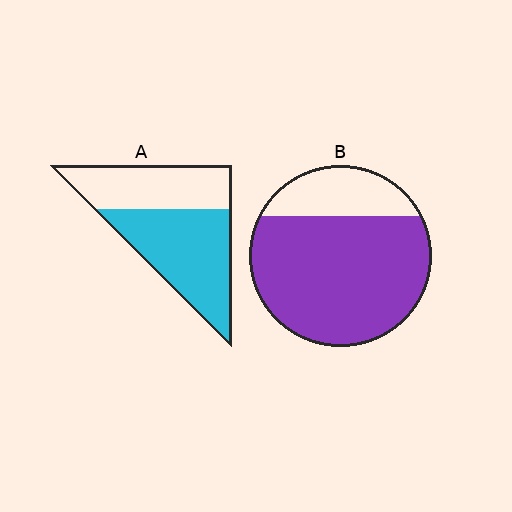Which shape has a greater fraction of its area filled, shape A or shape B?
Shape B.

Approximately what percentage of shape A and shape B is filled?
A is approximately 60% and B is approximately 75%.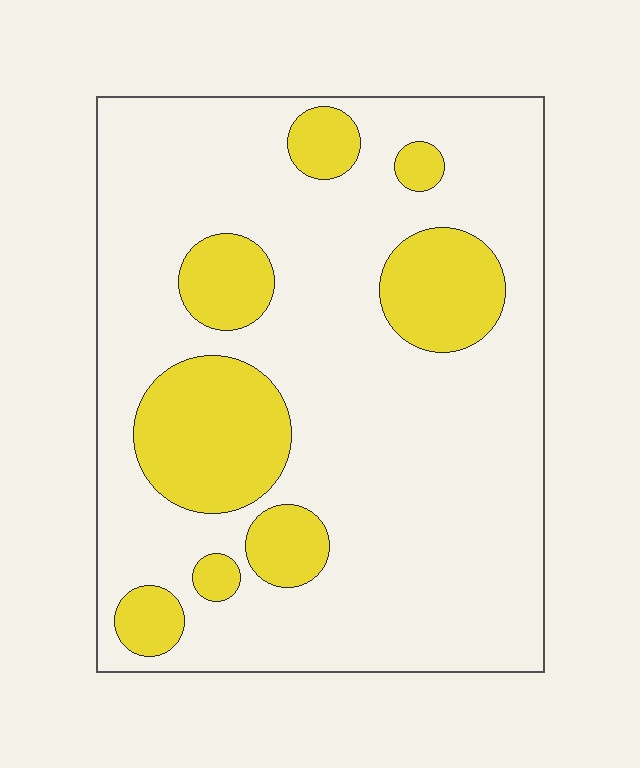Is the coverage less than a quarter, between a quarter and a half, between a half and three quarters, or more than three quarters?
Less than a quarter.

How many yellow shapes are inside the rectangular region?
8.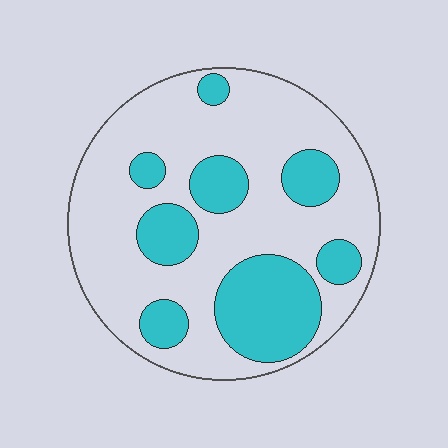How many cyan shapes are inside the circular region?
8.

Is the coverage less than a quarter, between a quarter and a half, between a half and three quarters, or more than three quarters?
Between a quarter and a half.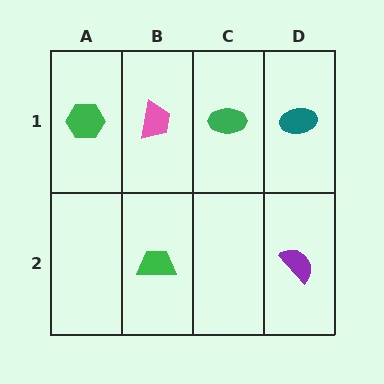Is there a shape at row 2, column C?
No, that cell is empty.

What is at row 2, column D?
A purple semicircle.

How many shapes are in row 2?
2 shapes.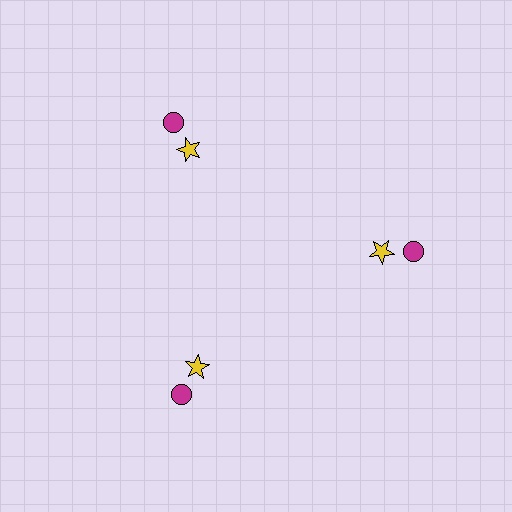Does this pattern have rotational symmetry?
Yes, this pattern has 3-fold rotational symmetry. It looks the same after rotating 120 degrees around the center.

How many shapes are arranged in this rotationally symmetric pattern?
There are 6 shapes, arranged in 3 groups of 2.